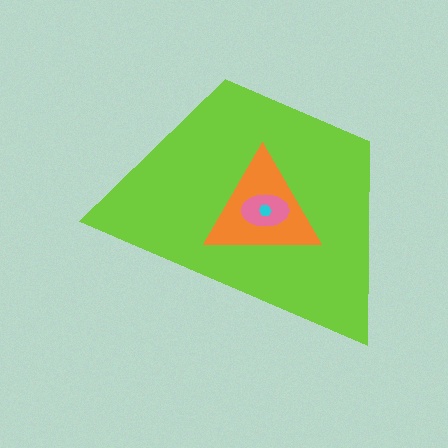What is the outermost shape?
The lime trapezoid.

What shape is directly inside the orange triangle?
The pink ellipse.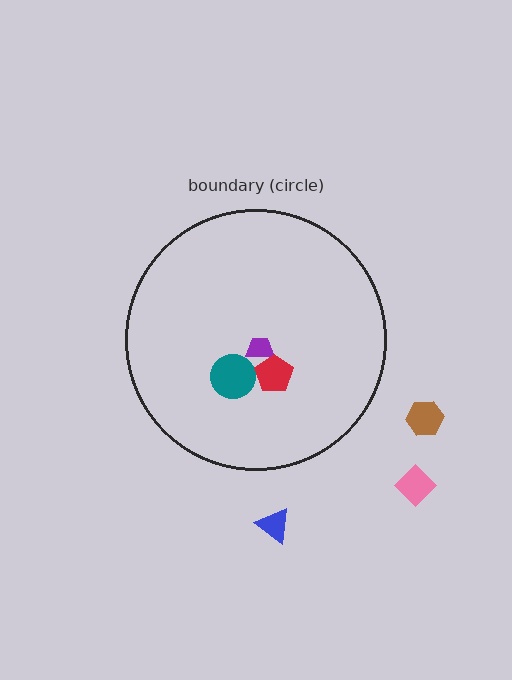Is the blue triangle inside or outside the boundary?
Outside.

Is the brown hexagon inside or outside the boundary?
Outside.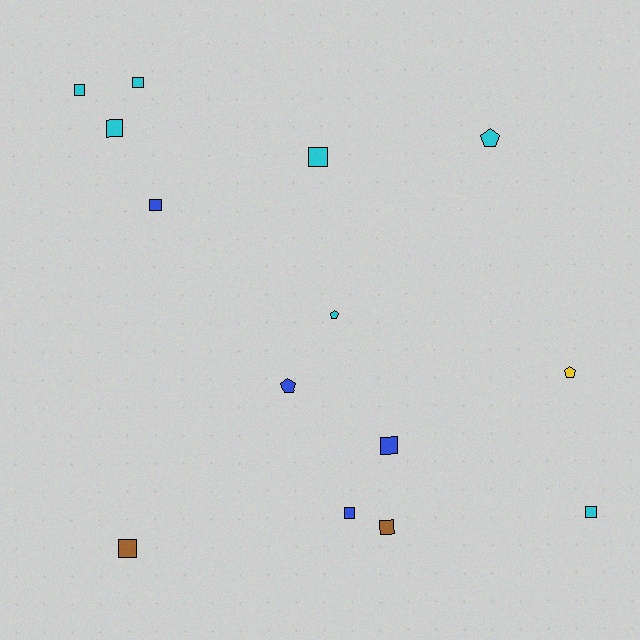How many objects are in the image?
There are 14 objects.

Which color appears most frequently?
Cyan, with 7 objects.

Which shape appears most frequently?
Square, with 10 objects.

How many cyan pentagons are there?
There are 2 cyan pentagons.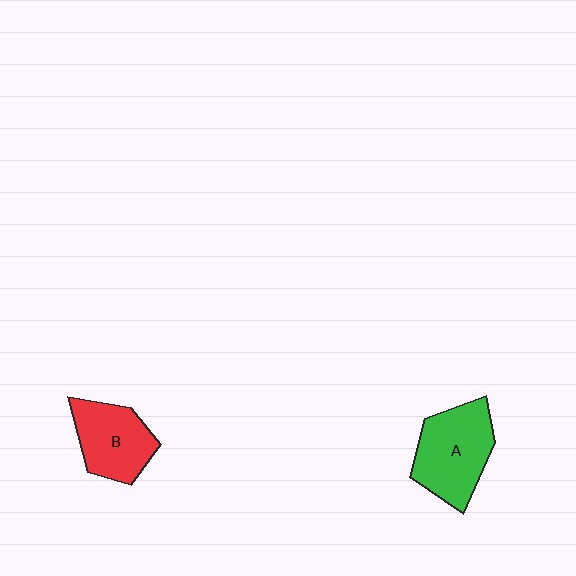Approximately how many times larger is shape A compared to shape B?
Approximately 1.2 times.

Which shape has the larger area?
Shape A (green).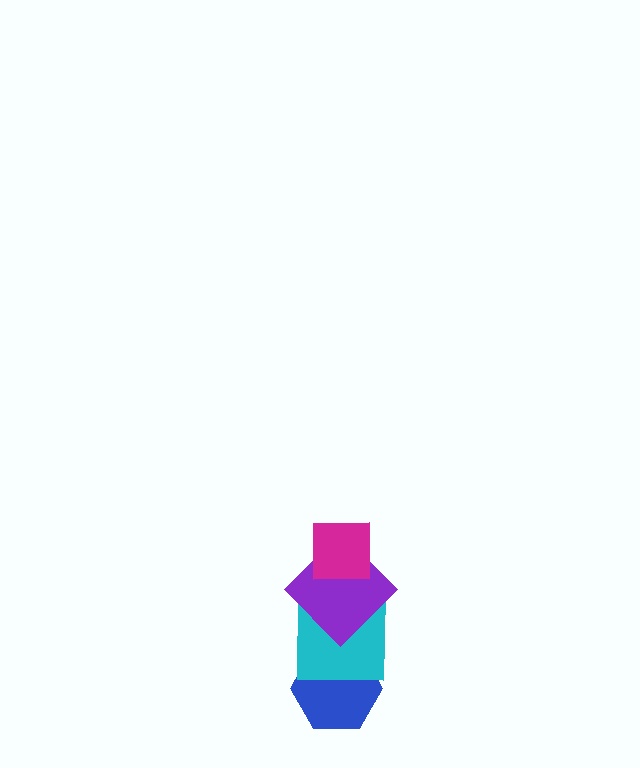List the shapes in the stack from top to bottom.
From top to bottom: the magenta square, the purple diamond, the cyan square, the blue hexagon.